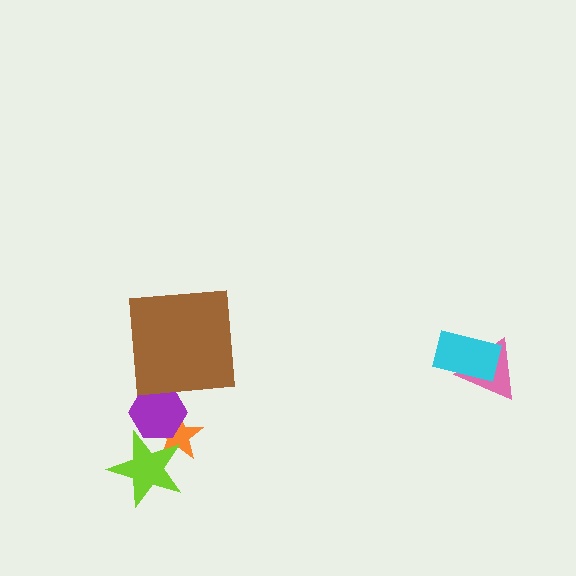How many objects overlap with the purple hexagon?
2 objects overlap with the purple hexagon.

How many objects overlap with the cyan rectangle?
1 object overlaps with the cyan rectangle.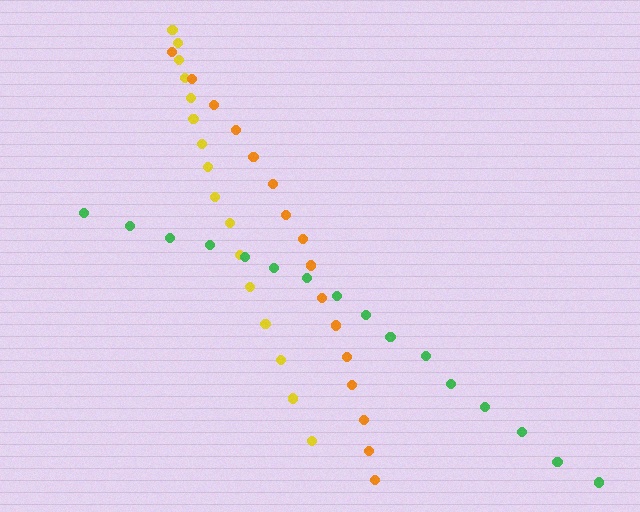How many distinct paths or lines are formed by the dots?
There are 3 distinct paths.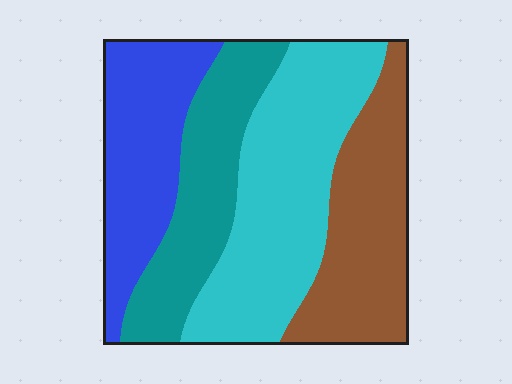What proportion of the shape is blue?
Blue takes up less than a quarter of the shape.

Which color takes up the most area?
Cyan, at roughly 35%.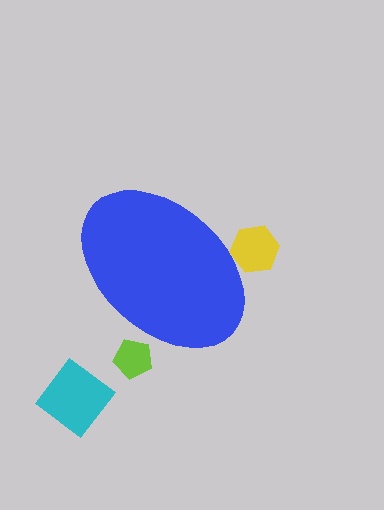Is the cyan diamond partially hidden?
No, the cyan diamond is fully visible.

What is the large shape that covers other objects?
A blue ellipse.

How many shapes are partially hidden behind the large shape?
2 shapes are partially hidden.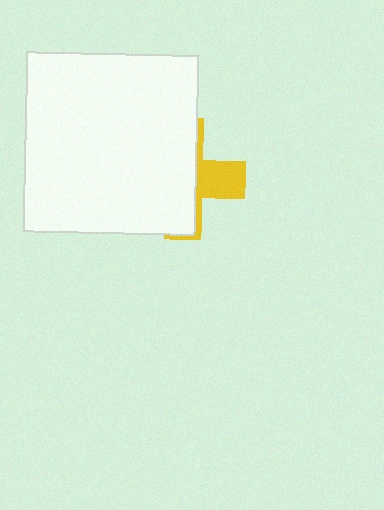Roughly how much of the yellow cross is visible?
A small part of it is visible (roughly 31%).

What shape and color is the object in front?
The object in front is a white rectangle.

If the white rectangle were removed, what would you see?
You would see the complete yellow cross.